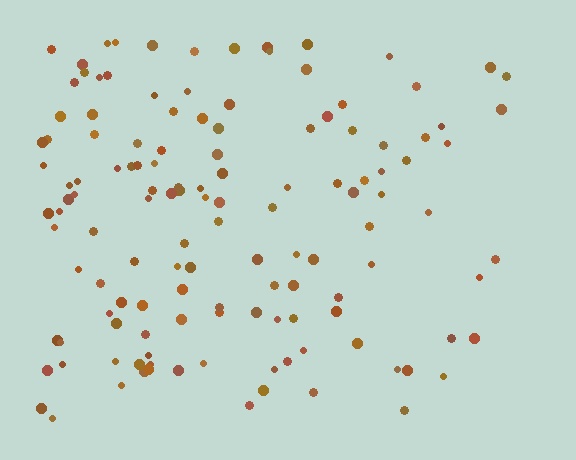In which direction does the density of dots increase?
From right to left, with the left side densest.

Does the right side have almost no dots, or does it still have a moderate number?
Still a moderate number, just noticeably fewer than the left.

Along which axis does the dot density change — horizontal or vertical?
Horizontal.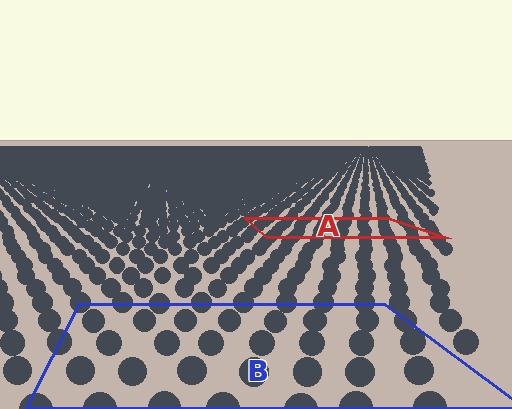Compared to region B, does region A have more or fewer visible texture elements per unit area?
Region A has more texture elements per unit area — they are packed more densely because it is farther away.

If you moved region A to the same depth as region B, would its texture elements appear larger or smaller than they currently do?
They would appear larger. At a closer depth, the same texture elements are projected at a bigger on-screen size.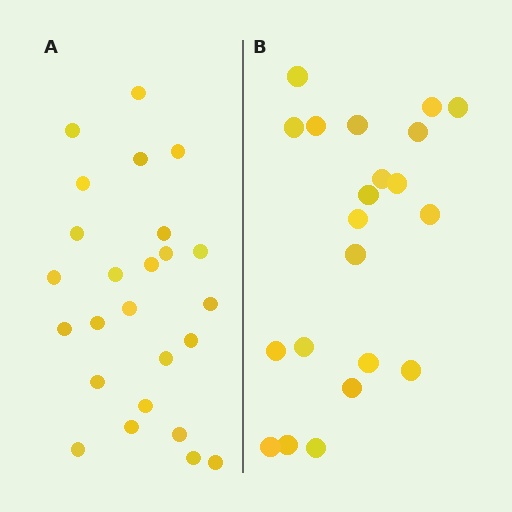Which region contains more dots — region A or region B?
Region A (the left region) has more dots.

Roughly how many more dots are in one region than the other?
Region A has about 4 more dots than region B.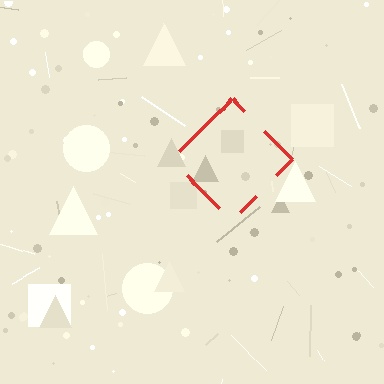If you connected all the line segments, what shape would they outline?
They would outline a diamond.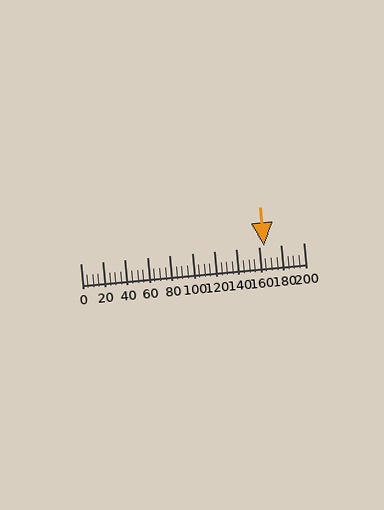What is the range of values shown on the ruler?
The ruler shows values from 0 to 200.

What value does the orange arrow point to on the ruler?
The orange arrow points to approximately 165.